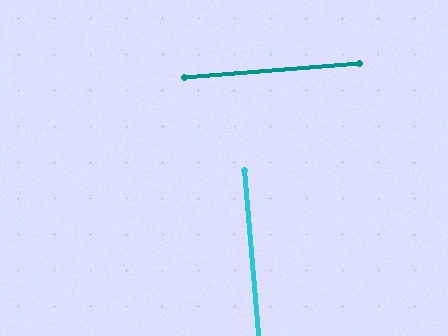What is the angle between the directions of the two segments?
Approximately 90 degrees.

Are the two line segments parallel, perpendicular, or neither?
Perpendicular — they meet at approximately 90°.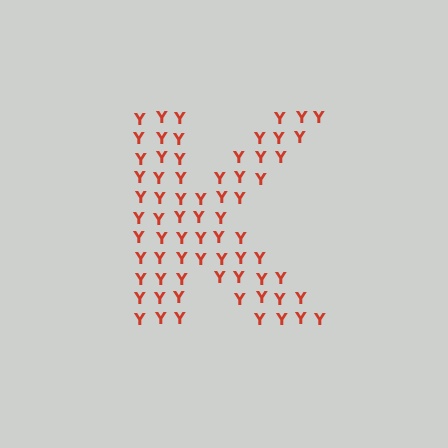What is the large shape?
The large shape is the letter K.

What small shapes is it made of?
It is made of small letter Y's.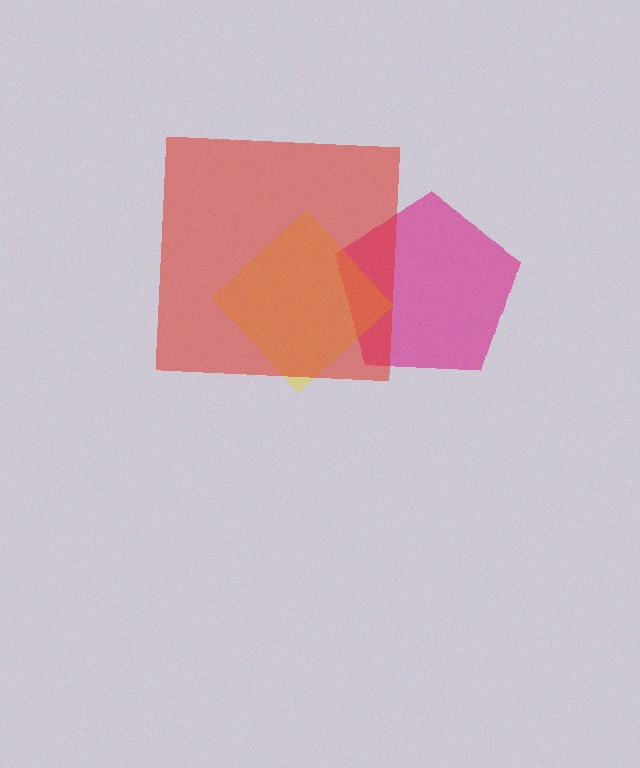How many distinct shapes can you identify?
There are 3 distinct shapes: a magenta pentagon, a yellow diamond, a red square.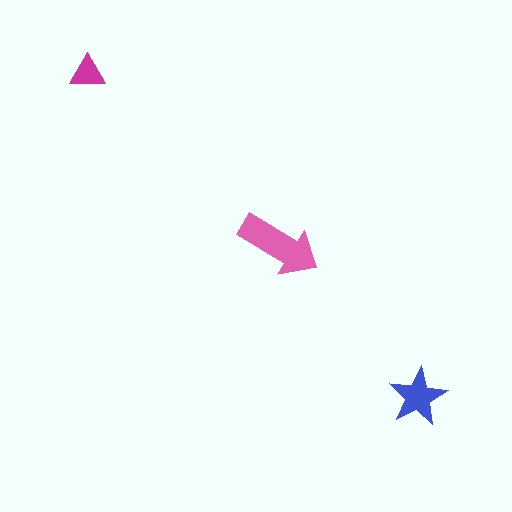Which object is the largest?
The pink arrow.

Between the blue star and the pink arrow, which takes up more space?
The pink arrow.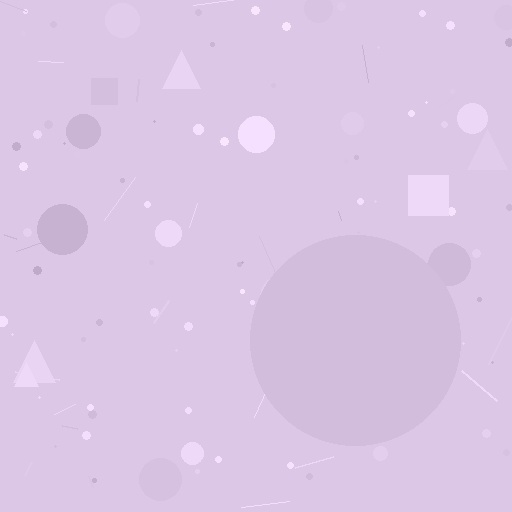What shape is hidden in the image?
A circle is hidden in the image.